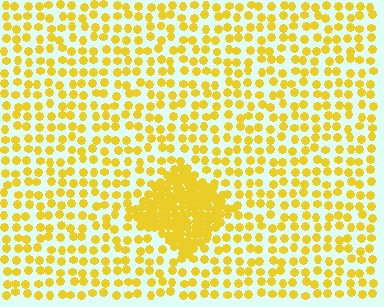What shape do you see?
I see a diamond.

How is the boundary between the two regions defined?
The boundary is defined by a change in element density (approximately 2.8x ratio). All elements are the same color, size, and shape.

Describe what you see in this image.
The image contains small yellow elements arranged at two different densities. A diamond-shaped region is visible where the elements are more densely packed than the surrounding area.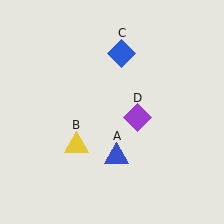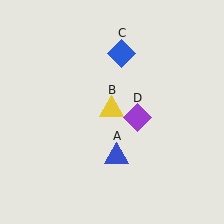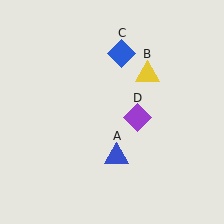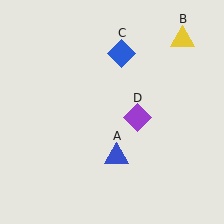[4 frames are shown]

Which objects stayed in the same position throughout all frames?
Blue triangle (object A) and blue diamond (object C) and purple diamond (object D) remained stationary.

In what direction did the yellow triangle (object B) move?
The yellow triangle (object B) moved up and to the right.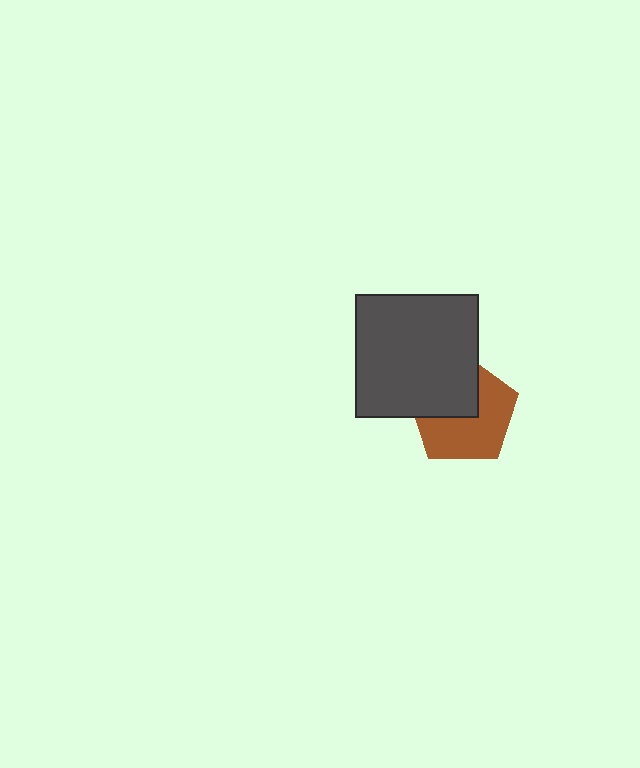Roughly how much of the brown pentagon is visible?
About half of it is visible (roughly 59%).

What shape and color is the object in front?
The object in front is a dark gray square.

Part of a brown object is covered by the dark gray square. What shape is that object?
It is a pentagon.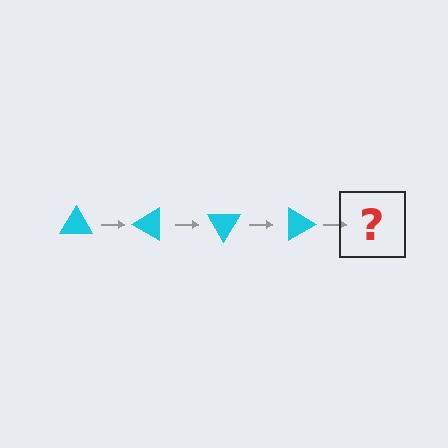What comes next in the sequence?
The next element should be a cyan triangle rotated 120 degrees.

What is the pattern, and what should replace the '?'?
The pattern is that the triangle rotates 30 degrees each step. The '?' should be a cyan triangle rotated 120 degrees.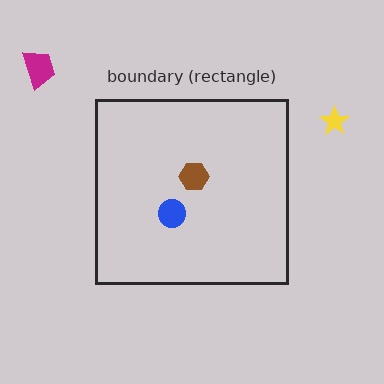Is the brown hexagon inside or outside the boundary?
Inside.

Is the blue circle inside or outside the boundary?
Inside.